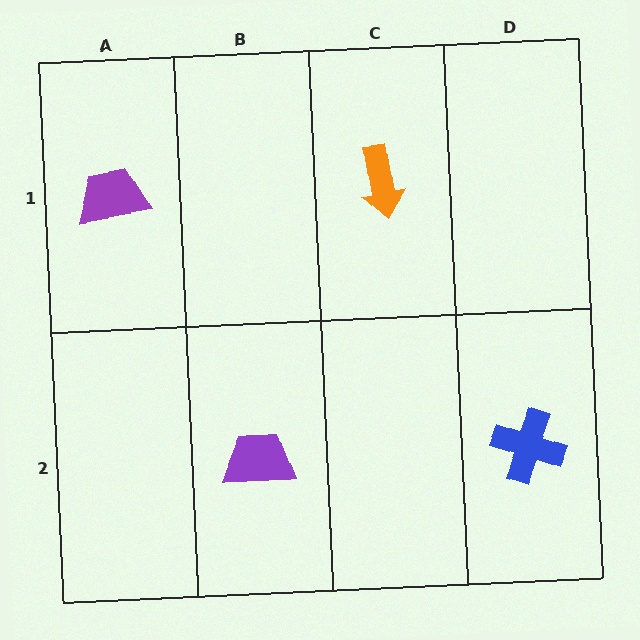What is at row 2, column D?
A blue cross.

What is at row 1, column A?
A purple trapezoid.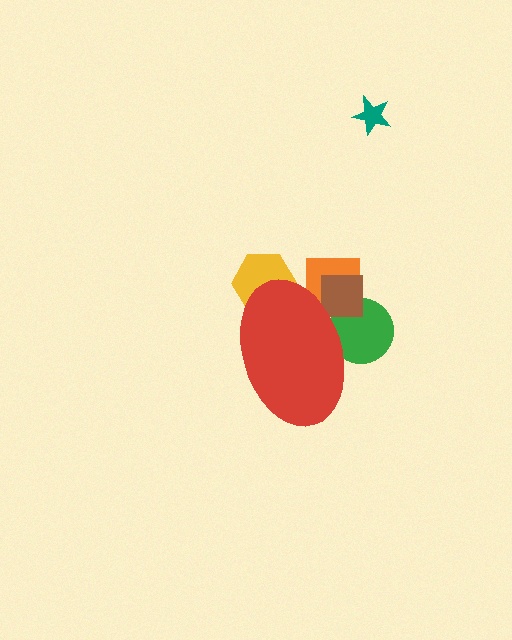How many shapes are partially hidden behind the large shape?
4 shapes are partially hidden.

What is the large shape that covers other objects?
A red ellipse.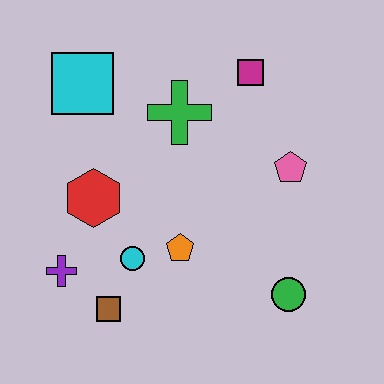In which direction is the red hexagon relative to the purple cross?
The red hexagon is above the purple cross.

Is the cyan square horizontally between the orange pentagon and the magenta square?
No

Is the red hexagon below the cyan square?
Yes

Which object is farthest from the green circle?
The cyan square is farthest from the green circle.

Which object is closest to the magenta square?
The green cross is closest to the magenta square.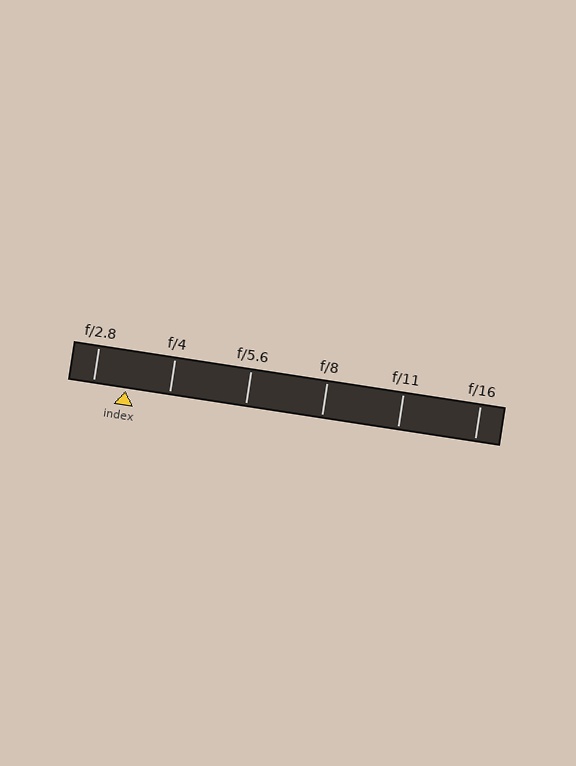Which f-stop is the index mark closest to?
The index mark is closest to f/2.8.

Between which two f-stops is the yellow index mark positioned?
The index mark is between f/2.8 and f/4.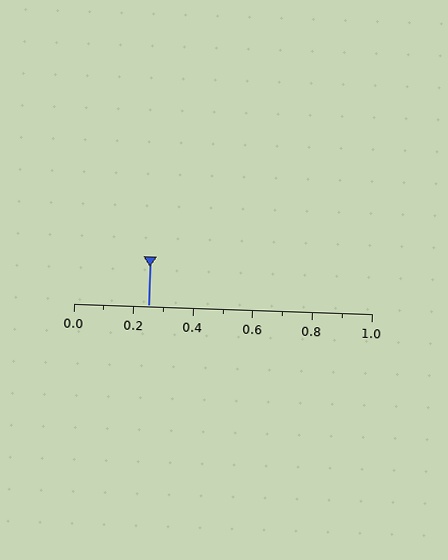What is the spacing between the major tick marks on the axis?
The major ticks are spaced 0.2 apart.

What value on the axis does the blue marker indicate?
The marker indicates approximately 0.25.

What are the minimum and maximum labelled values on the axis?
The axis runs from 0.0 to 1.0.